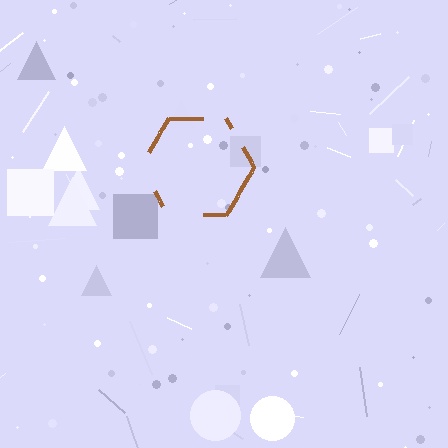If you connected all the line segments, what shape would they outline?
They would outline a hexagon.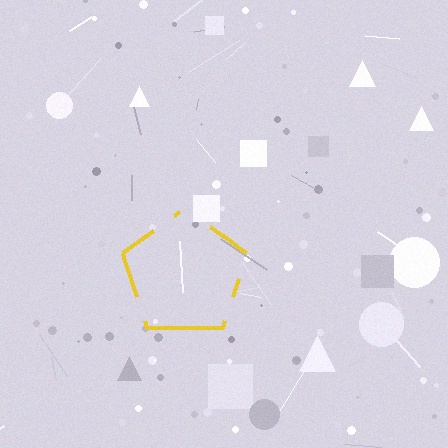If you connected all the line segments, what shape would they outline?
They would outline a pentagon.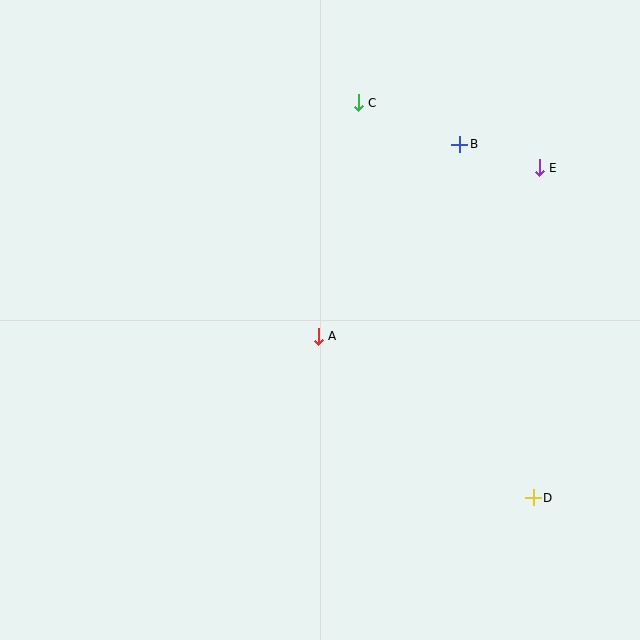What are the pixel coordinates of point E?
Point E is at (539, 168).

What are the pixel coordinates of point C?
Point C is at (358, 103).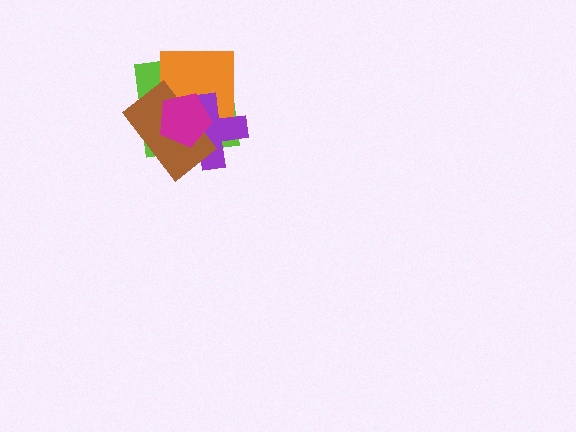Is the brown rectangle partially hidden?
Yes, it is partially covered by another shape.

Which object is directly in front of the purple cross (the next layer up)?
The brown rectangle is directly in front of the purple cross.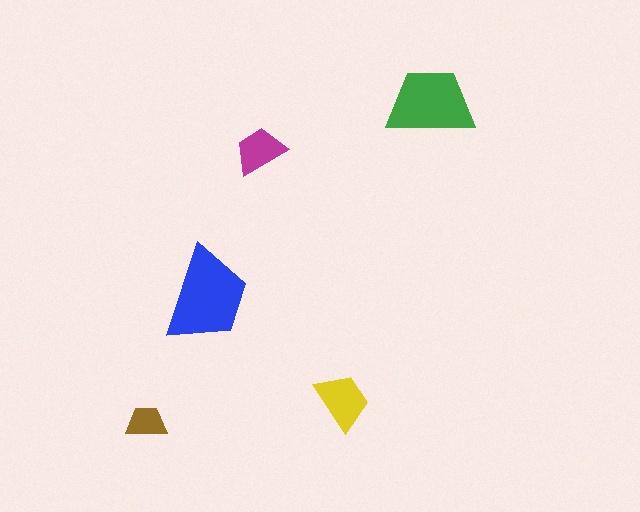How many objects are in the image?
There are 5 objects in the image.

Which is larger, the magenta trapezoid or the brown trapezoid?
The magenta one.